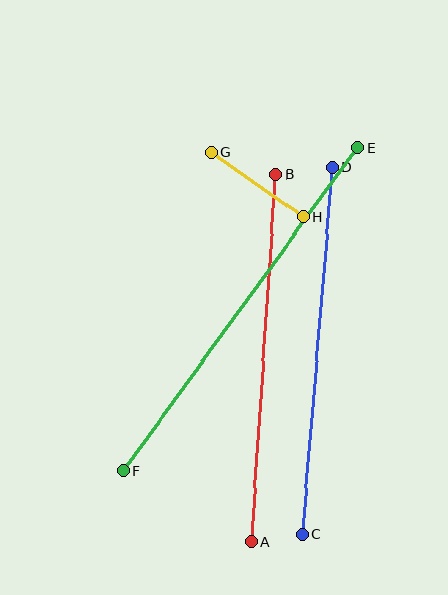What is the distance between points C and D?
The distance is approximately 368 pixels.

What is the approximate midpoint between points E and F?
The midpoint is at approximately (241, 309) pixels.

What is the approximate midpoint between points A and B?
The midpoint is at approximately (263, 358) pixels.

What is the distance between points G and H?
The distance is approximately 113 pixels.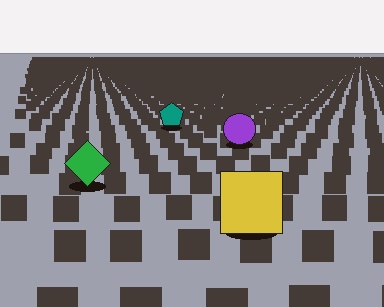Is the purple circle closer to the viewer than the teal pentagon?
Yes. The purple circle is closer — you can tell from the texture gradient: the ground texture is coarser near it.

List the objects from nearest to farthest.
From nearest to farthest: the yellow square, the green diamond, the purple circle, the teal pentagon.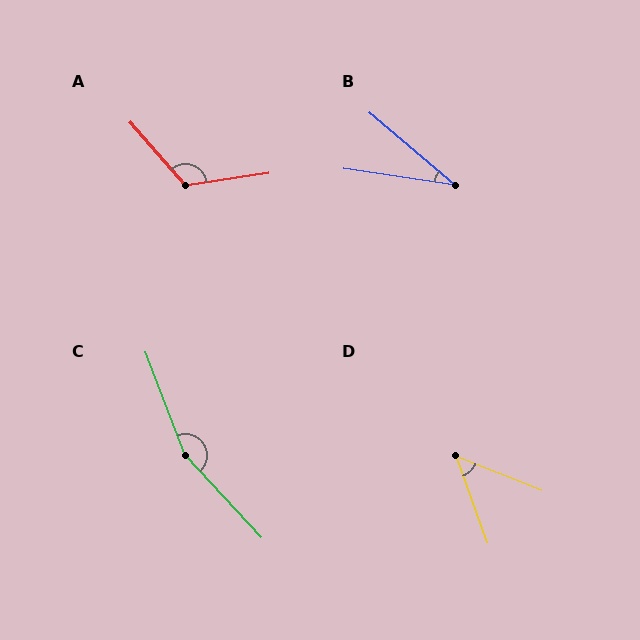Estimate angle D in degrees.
Approximately 49 degrees.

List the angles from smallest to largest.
B (32°), D (49°), A (123°), C (158°).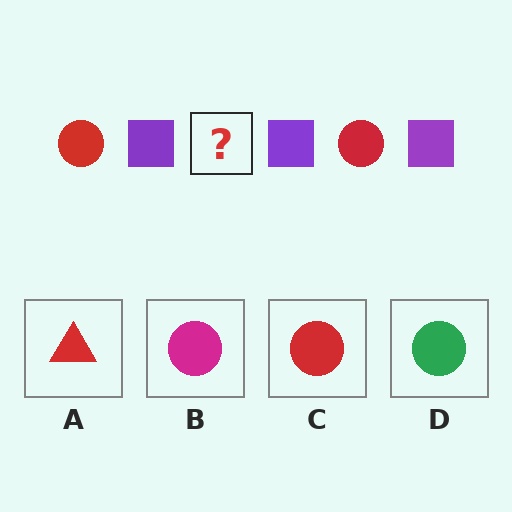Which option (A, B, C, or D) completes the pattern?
C.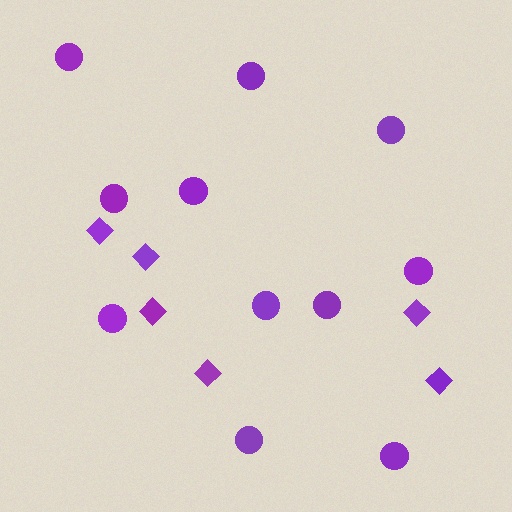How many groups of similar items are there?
There are 2 groups: one group of circles (11) and one group of diamonds (6).